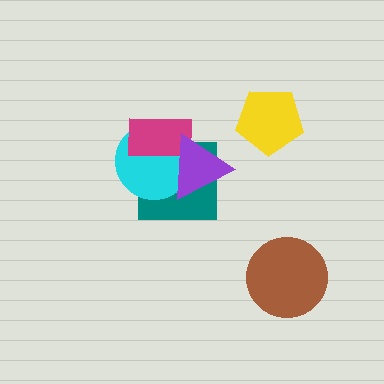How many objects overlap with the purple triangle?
3 objects overlap with the purple triangle.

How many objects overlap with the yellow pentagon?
0 objects overlap with the yellow pentagon.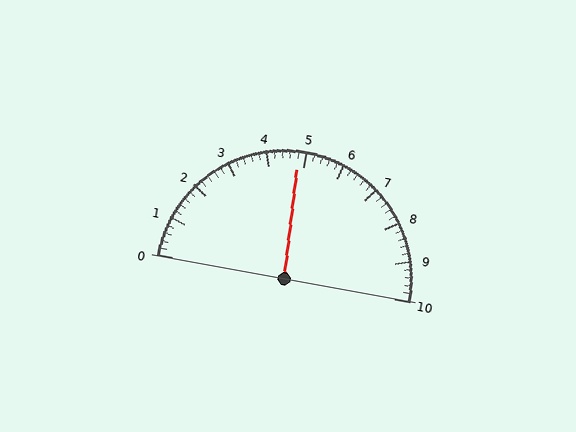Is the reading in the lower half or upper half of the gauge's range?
The reading is in the lower half of the range (0 to 10).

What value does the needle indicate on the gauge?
The needle indicates approximately 4.8.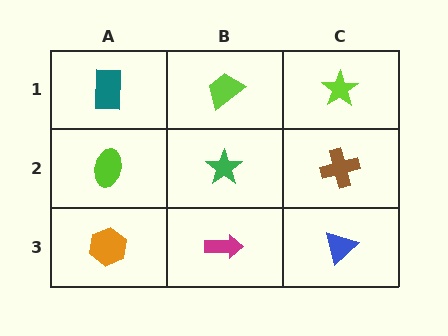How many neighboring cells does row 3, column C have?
2.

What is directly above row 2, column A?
A teal rectangle.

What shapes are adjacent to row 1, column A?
A lime ellipse (row 2, column A), a lime trapezoid (row 1, column B).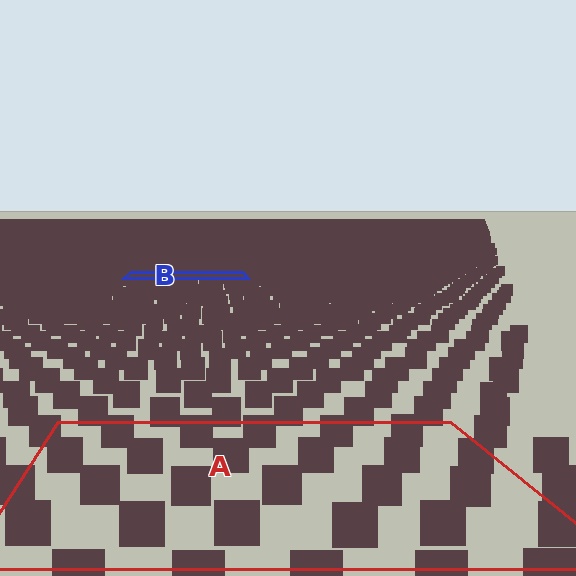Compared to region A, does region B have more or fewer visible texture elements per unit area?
Region B has more texture elements per unit area — they are packed more densely because it is farther away.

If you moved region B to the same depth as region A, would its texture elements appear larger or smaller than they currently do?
They would appear larger. At a closer depth, the same texture elements are projected at a bigger on-screen size.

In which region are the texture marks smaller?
The texture marks are smaller in region B, because it is farther away.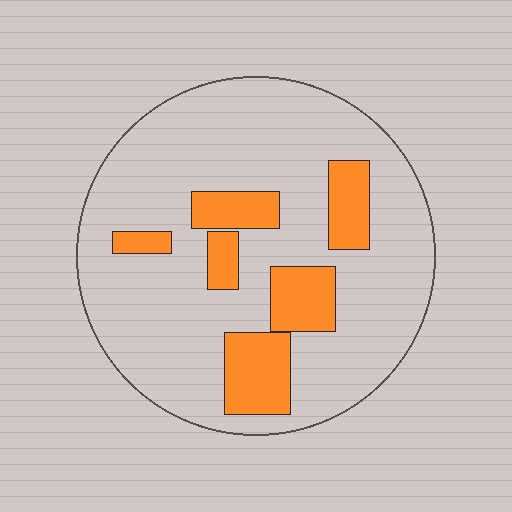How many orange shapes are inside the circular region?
6.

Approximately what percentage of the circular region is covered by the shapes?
Approximately 20%.